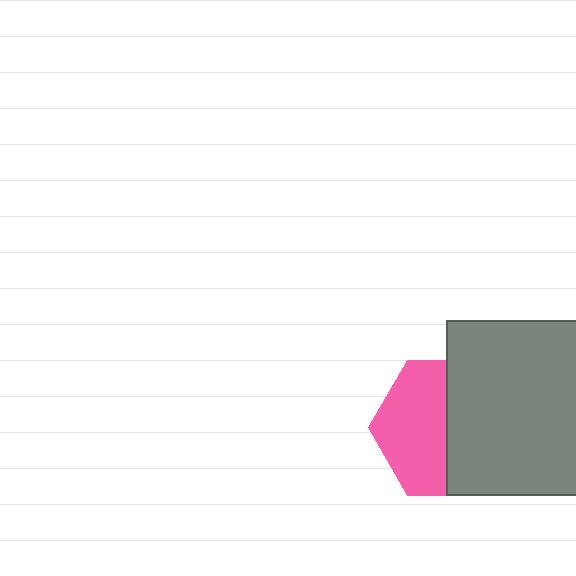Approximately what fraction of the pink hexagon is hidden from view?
Roughly 51% of the pink hexagon is hidden behind the gray rectangle.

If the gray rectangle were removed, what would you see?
You would see the complete pink hexagon.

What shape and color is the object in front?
The object in front is a gray rectangle.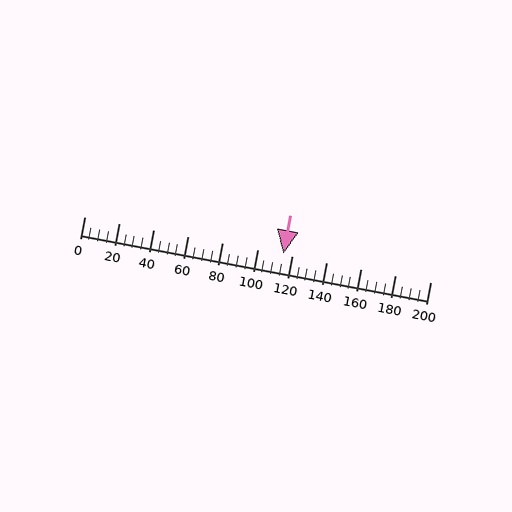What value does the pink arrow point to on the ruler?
The pink arrow points to approximately 115.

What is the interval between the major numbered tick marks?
The major tick marks are spaced 20 units apart.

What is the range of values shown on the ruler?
The ruler shows values from 0 to 200.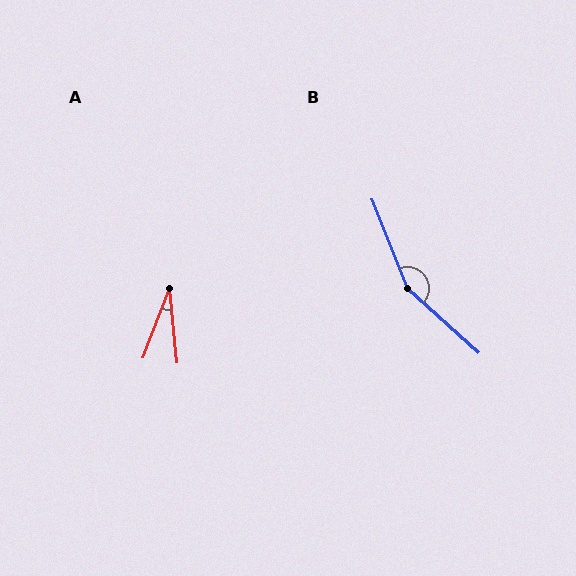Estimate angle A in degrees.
Approximately 26 degrees.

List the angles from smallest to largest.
A (26°), B (154°).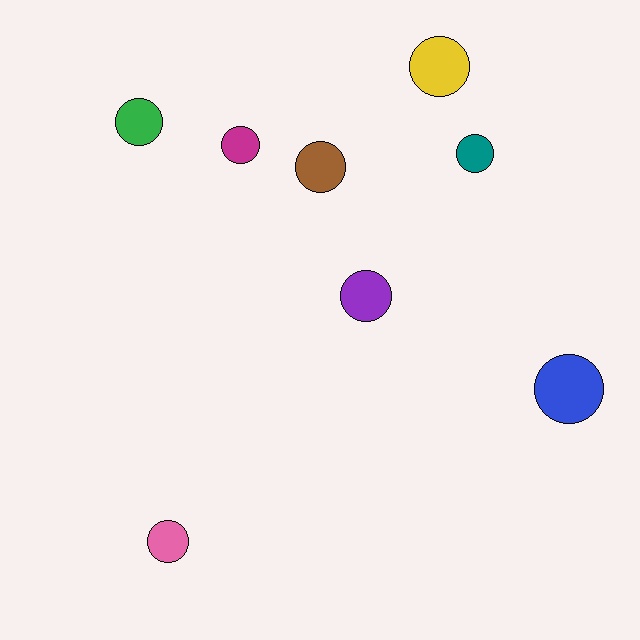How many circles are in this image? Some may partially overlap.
There are 8 circles.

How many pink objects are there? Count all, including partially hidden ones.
There is 1 pink object.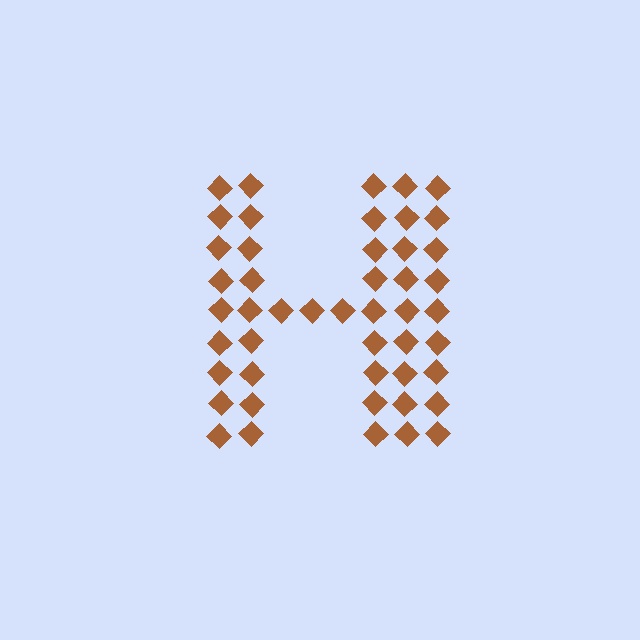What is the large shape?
The large shape is the letter H.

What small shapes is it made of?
It is made of small diamonds.